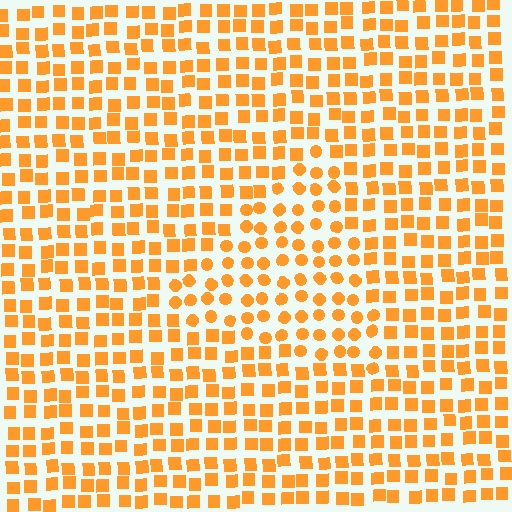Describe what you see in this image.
The image is filled with small orange elements arranged in a uniform grid. A triangle-shaped region contains circles, while the surrounding area contains squares. The boundary is defined purely by the change in element shape.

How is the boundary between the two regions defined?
The boundary is defined by a change in element shape: circles inside vs. squares outside. All elements share the same color and spacing.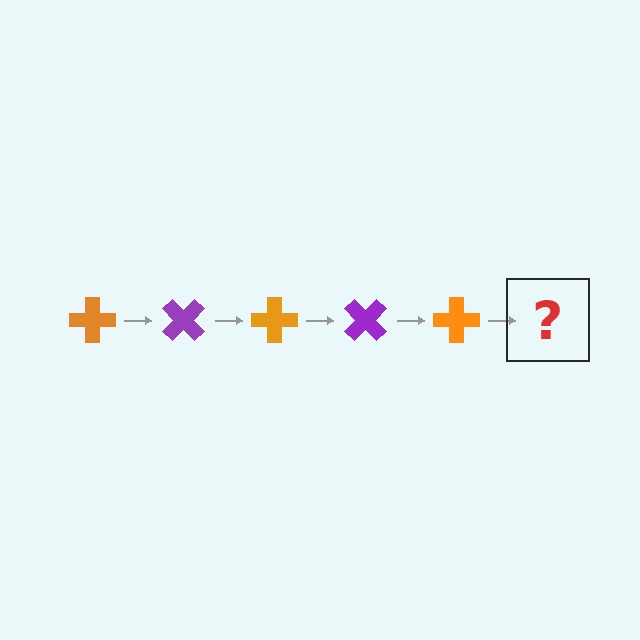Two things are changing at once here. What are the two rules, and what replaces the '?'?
The two rules are that it rotates 45 degrees each step and the color cycles through orange and purple. The '?' should be a purple cross, rotated 225 degrees from the start.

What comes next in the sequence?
The next element should be a purple cross, rotated 225 degrees from the start.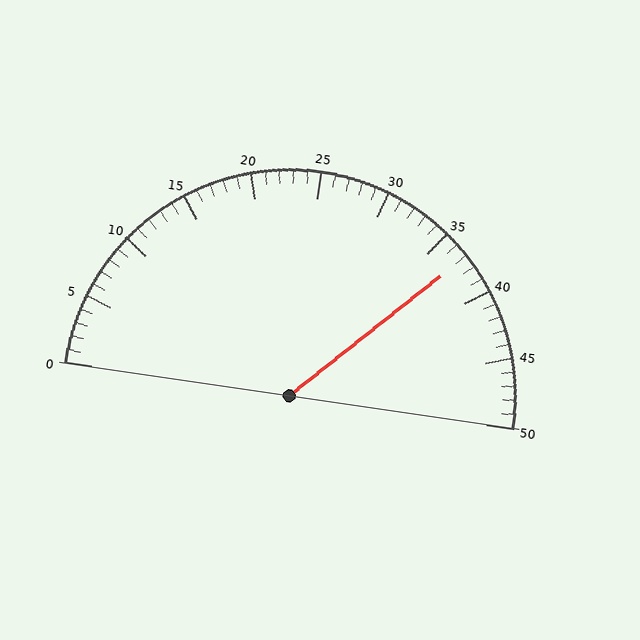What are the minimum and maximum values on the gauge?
The gauge ranges from 0 to 50.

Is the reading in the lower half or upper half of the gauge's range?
The reading is in the upper half of the range (0 to 50).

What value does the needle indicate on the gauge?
The needle indicates approximately 37.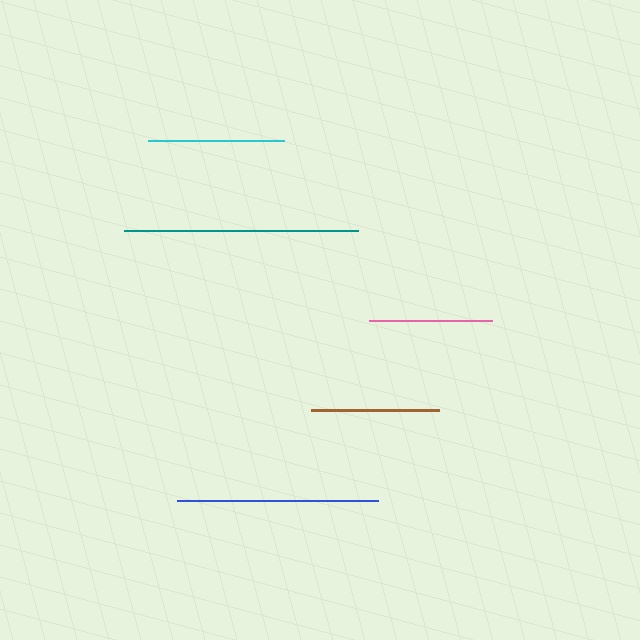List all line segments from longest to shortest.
From longest to shortest: teal, blue, cyan, brown, pink.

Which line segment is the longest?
The teal line is the longest at approximately 234 pixels.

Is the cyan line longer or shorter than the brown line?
The cyan line is longer than the brown line.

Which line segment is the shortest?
The pink line is the shortest at approximately 122 pixels.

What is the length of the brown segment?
The brown segment is approximately 128 pixels long.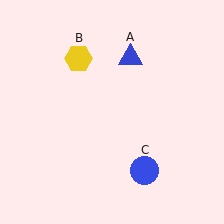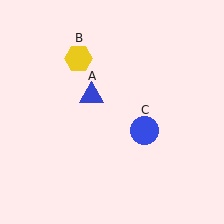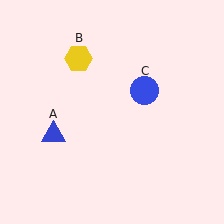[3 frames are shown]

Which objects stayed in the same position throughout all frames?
Yellow hexagon (object B) remained stationary.